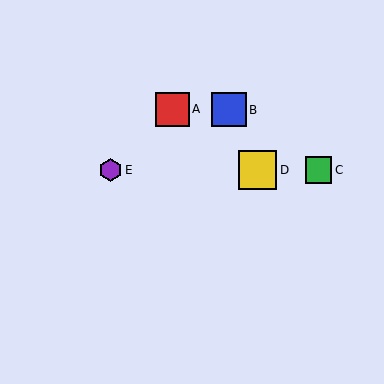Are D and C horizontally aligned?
Yes, both are at y≈170.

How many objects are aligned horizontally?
3 objects (C, D, E) are aligned horizontally.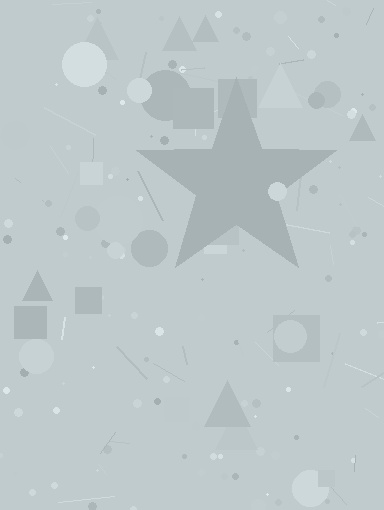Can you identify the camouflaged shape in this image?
The camouflaged shape is a star.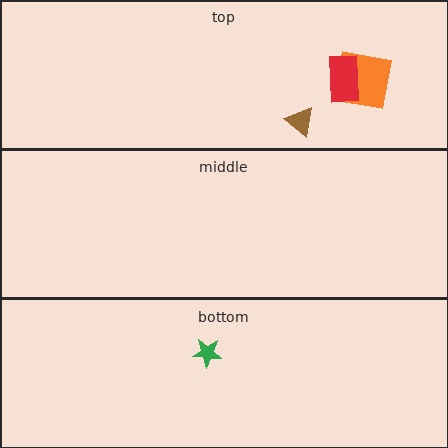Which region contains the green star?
The bottom region.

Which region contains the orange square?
The top region.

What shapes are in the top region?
The brown triangle, the orange square, the red rectangle.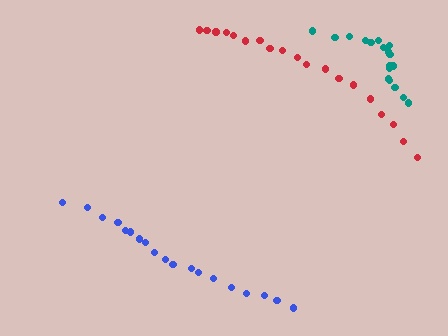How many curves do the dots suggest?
There are 3 distinct paths.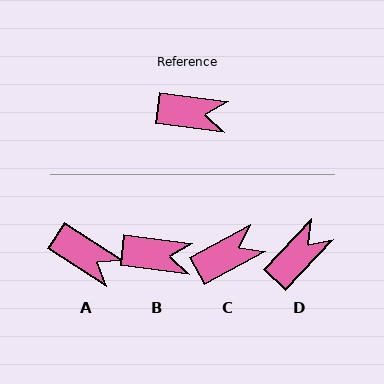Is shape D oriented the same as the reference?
No, it is off by about 54 degrees.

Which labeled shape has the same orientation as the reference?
B.